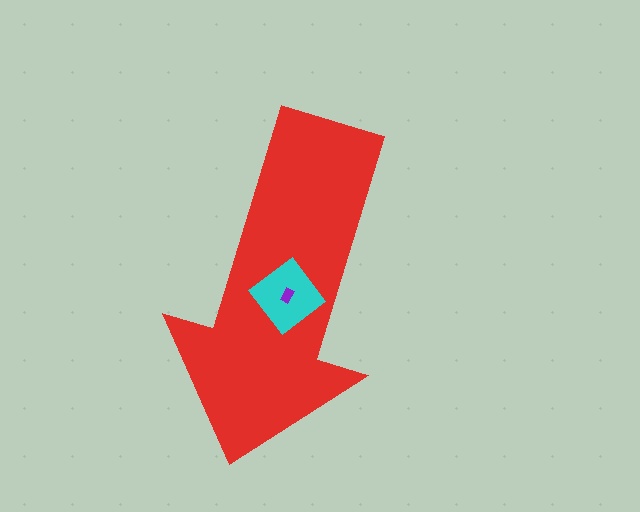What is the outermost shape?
The red arrow.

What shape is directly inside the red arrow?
The cyan diamond.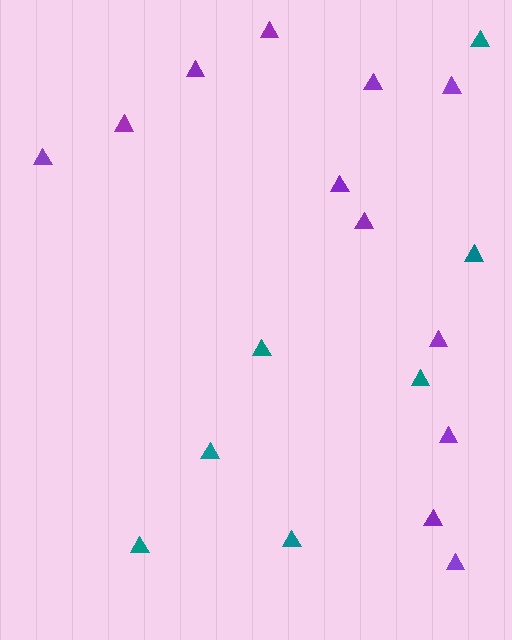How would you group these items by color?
There are 2 groups: one group of purple triangles (12) and one group of teal triangles (7).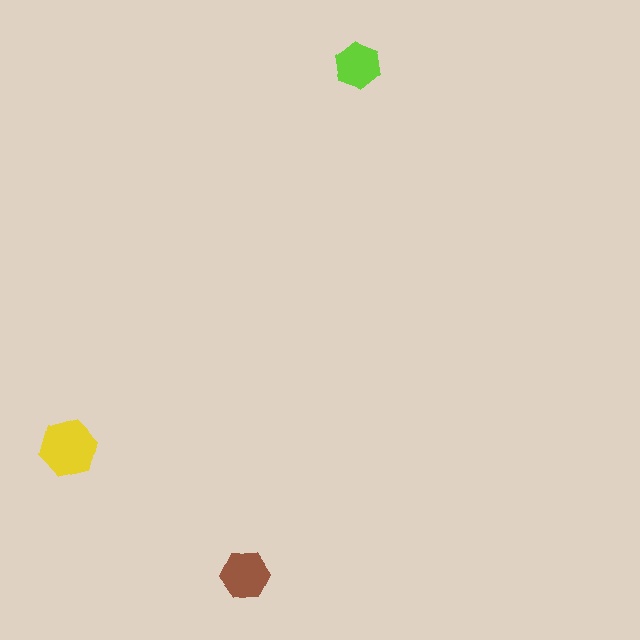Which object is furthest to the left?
The yellow hexagon is leftmost.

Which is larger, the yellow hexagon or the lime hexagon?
The yellow one.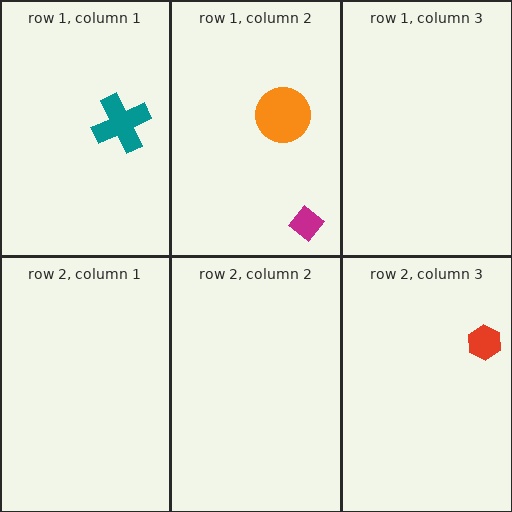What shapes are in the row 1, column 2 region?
The magenta diamond, the orange circle.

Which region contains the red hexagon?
The row 2, column 3 region.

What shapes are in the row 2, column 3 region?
The red hexagon.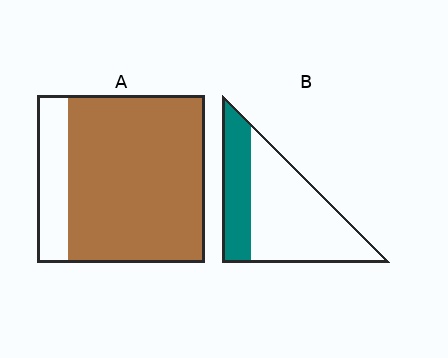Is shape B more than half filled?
No.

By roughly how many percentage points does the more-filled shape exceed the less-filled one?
By roughly 50 percentage points (A over B).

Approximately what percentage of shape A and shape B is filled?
A is approximately 80% and B is approximately 30%.